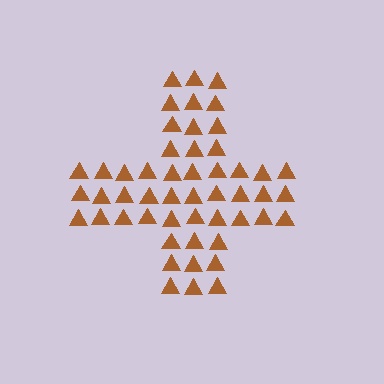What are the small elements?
The small elements are triangles.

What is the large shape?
The large shape is a cross.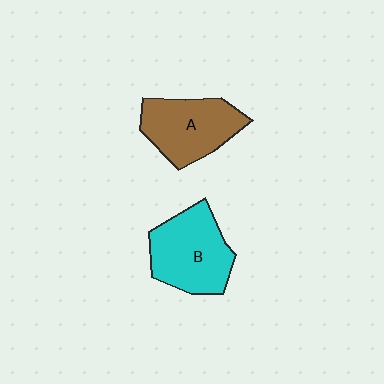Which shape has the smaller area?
Shape A (brown).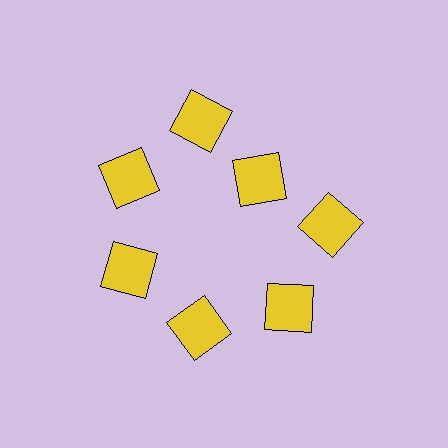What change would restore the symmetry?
The symmetry would be restored by moving it outward, back onto the ring so that all 7 squares sit at equal angles and equal distance from the center.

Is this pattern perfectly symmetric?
No. The 7 yellow squares are arranged in a ring, but one element near the 1 o'clock position is pulled inward toward the center, breaking the 7-fold rotational symmetry.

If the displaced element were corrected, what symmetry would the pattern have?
It would have 7-fold rotational symmetry — the pattern would map onto itself every 51 degrees.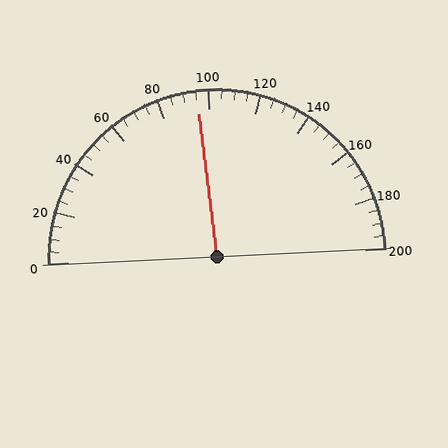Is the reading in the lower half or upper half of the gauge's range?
The reading is in the lower half of the range (0 to 200).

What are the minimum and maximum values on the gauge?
The gauge ranges from 0 to 200.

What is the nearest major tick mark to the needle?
The nearest major tick mark is 100.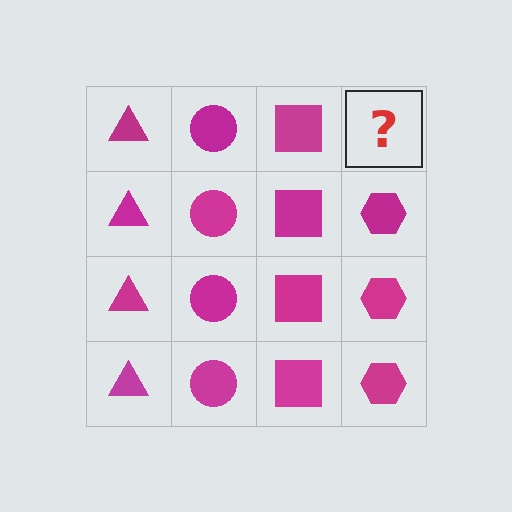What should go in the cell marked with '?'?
The missing cell should contain a magenta hexagon.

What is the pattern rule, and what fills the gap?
The rule is that each column has a consistent shape. The gap should be filled with a magenta hexagon.